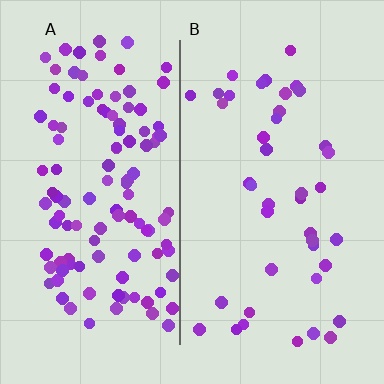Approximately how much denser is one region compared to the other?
Approximately 2.8× — region A over region B.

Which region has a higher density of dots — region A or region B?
A (the left).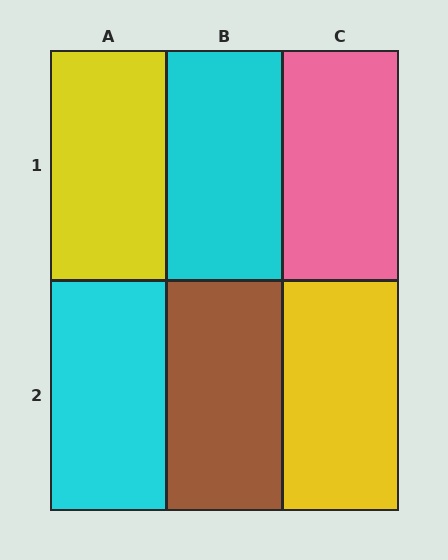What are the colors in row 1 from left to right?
Yellow, cyan, pink.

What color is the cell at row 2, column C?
Yellow.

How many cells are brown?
1 cell is brown.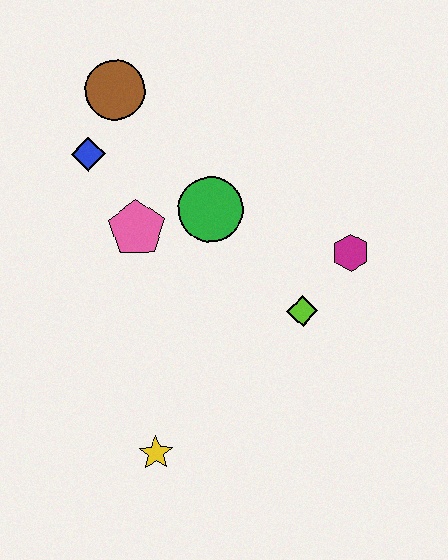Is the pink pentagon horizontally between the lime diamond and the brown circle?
Yes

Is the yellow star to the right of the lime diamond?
No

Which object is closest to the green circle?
The pink pentagon is closest to the green circle.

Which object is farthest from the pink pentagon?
The yellow star is farthest from the pink pentagon.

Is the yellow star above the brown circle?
No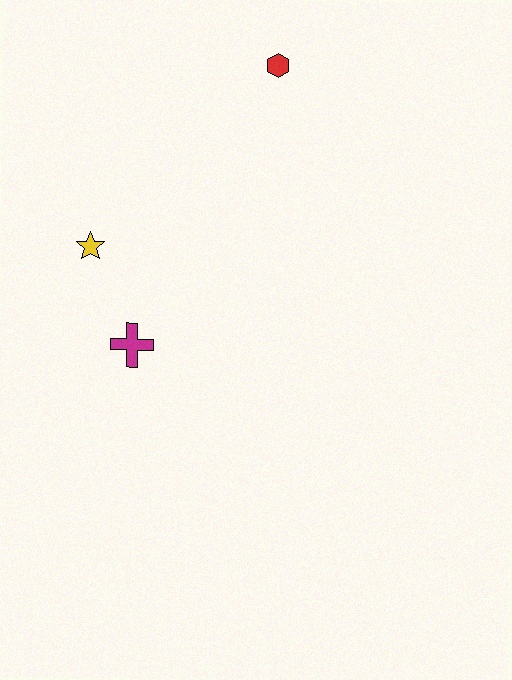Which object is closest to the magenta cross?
The yellow star is closest to the magenta cross.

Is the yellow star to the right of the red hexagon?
No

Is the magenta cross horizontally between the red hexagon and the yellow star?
Yes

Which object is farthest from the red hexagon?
The magenta cross is farthest from the red hexagon.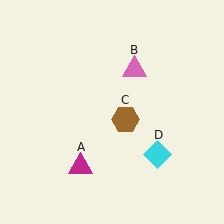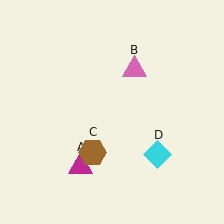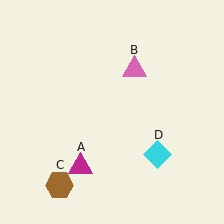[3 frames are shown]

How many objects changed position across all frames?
1 object changed position: brown hexagon (object C).